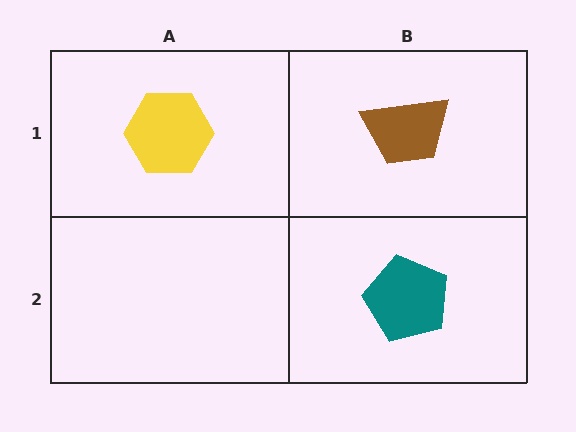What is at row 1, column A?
A yellow hexagon.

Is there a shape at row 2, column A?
No, that cell is empty.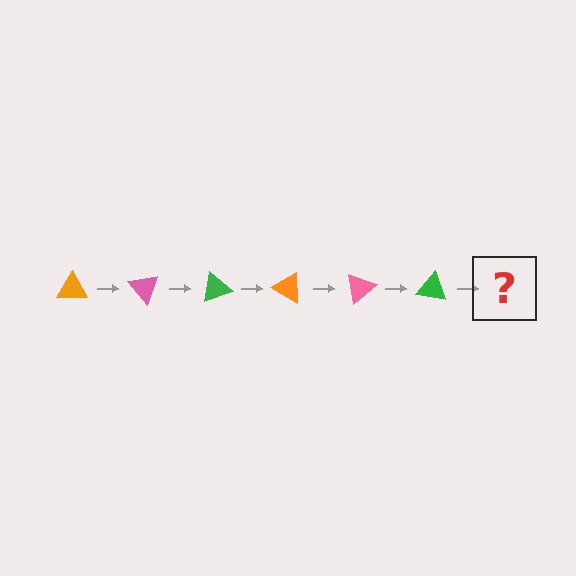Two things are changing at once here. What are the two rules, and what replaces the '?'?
The two rules are that it rotates 50 degrees each step and the color cycles through orange, pink, and green. The '?' should be an orange triangle, rotated 300 degrees from the start.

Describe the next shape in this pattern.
It should be an orange triangle, rotated 300 degrees from the start.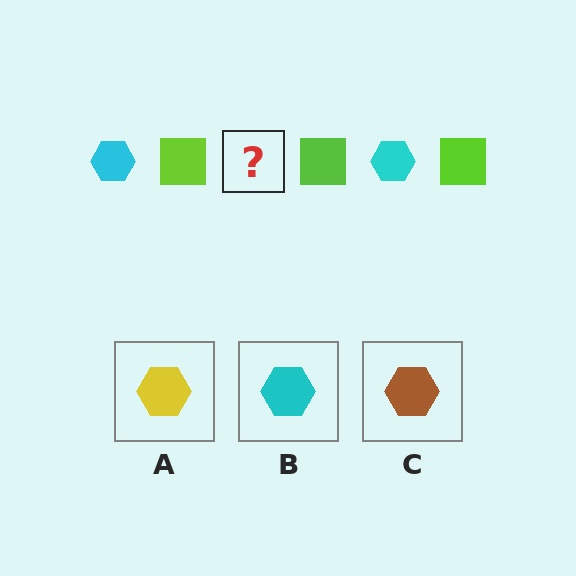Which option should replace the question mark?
Option B.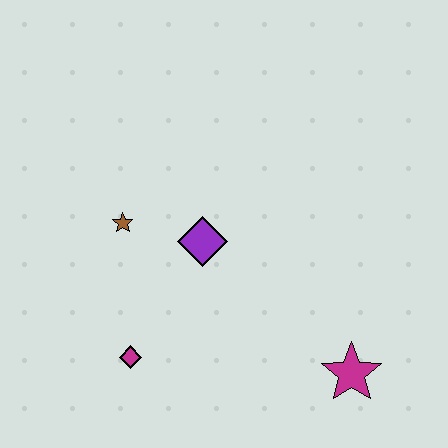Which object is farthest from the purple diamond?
The magenta star is farthest from the purple diamond.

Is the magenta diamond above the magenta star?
Yes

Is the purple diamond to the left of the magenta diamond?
No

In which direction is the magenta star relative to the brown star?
The magenta star is to the right of the brown star.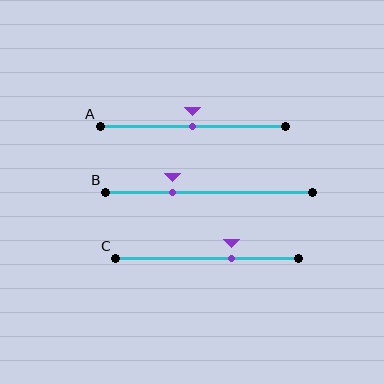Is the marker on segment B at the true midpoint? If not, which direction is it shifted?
No, the marker on segment B is shifted to the left by about 18% of the segment length.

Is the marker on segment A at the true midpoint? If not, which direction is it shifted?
Yes, the marker on segment A is at the true midpoint.